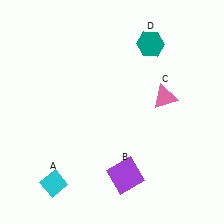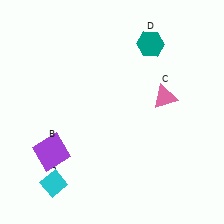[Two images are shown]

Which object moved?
The purple square (B) moved left.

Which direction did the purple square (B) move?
The purple square (B) moved left.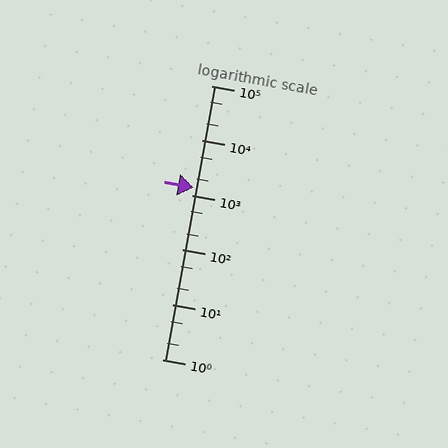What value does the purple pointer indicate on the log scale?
The pointer indicates approximately 1400.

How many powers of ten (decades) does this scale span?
The scale spans 5 decades, from 1 to 100000.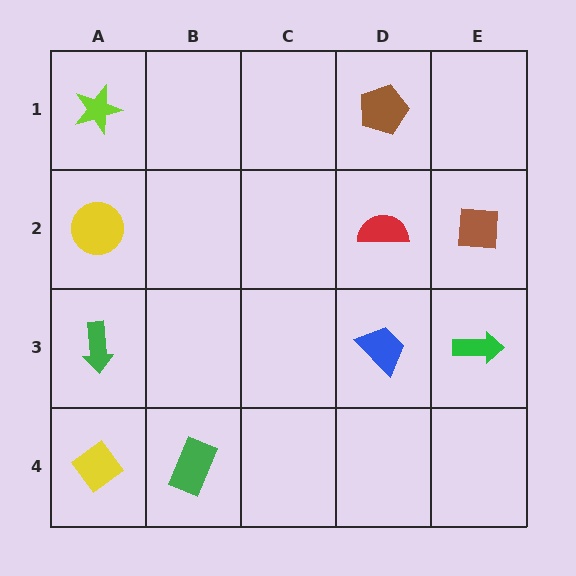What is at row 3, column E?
A green arrow.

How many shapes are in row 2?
3 shapes.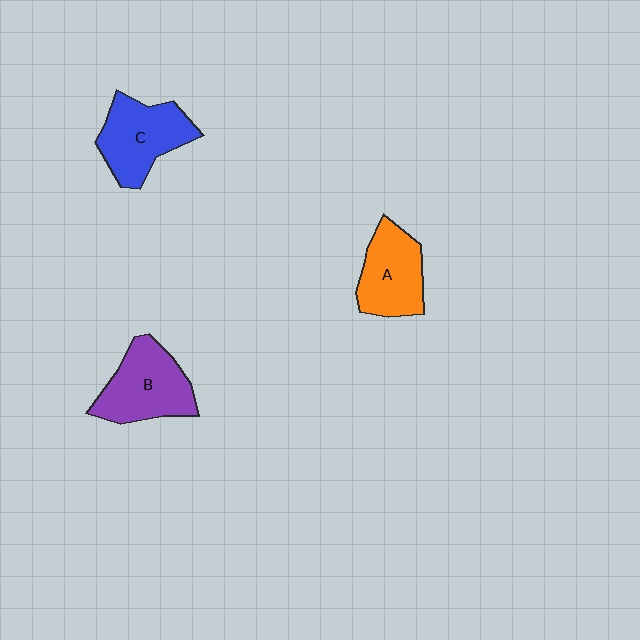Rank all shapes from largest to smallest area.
From largest to smallest: B (purple), C (blue), A (orange).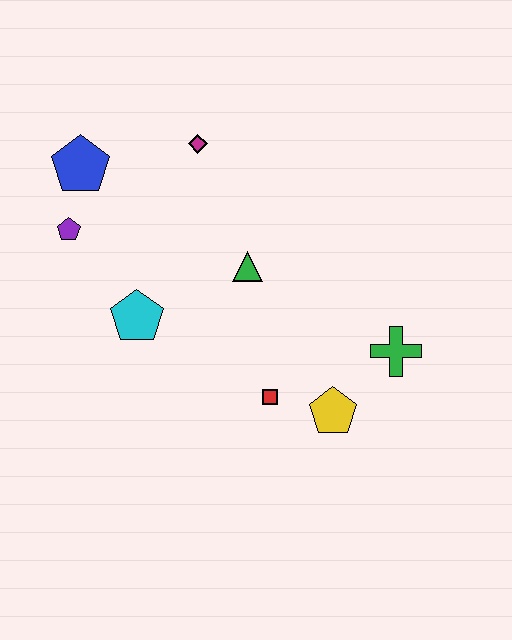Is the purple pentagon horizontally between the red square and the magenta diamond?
No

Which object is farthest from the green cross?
The blue pentagon is farthest from the green cross.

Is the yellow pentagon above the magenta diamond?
No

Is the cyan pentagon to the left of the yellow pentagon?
Yes